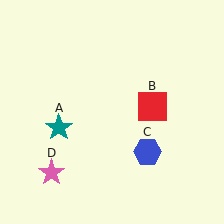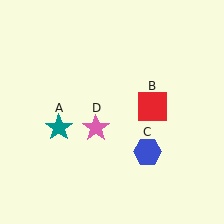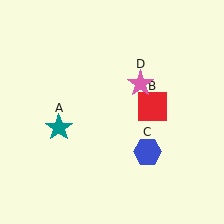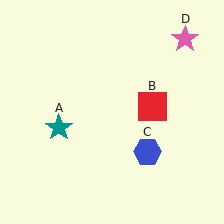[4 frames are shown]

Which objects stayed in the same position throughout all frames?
Teal star (object A) and red square (object B) and blue hexagon (object C) remained stationary.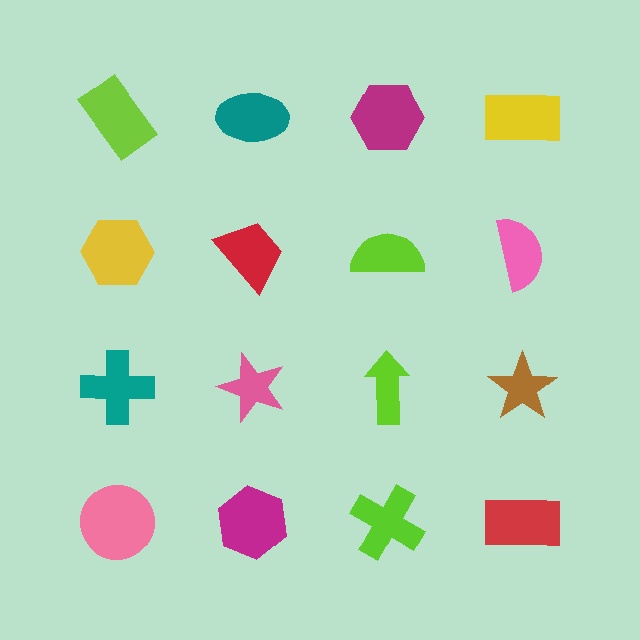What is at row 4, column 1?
A pink circle.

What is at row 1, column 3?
A magenta hexagon.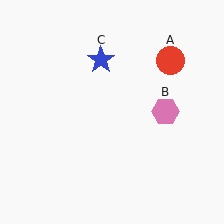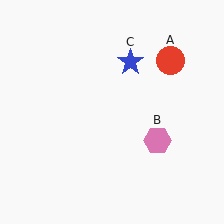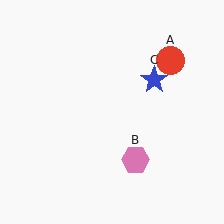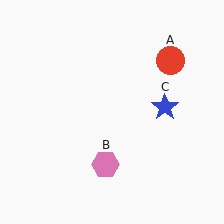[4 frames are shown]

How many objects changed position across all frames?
2 objects changed position: pink hexagon (object B), blue star (object C).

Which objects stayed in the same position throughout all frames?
Red circle (object A) remained stationary.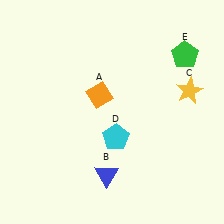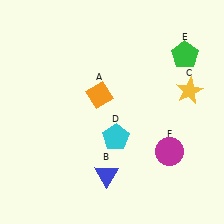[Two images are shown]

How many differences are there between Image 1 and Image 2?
There is 1 difference between the two images.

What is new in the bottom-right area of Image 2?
A magenta circle (F) was added in the bottom-right area of Image 2.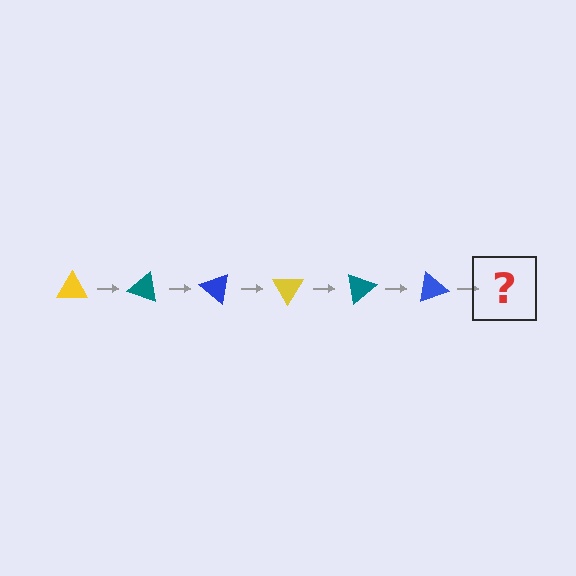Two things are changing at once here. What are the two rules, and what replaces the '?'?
The two rules are that it rotates 20 degrees each step and the color cycles through yellow, teal, and blue. The '?' should be a yellow triangle, rotated 120 degrees from the start.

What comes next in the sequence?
The next element should be a yellow triangle, rotated 120 degrees from the start.